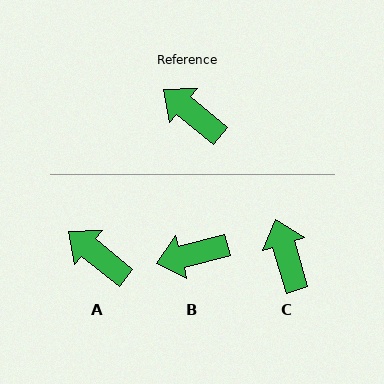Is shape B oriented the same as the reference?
No, it is off by about 54 degrees.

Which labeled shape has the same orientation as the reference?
A.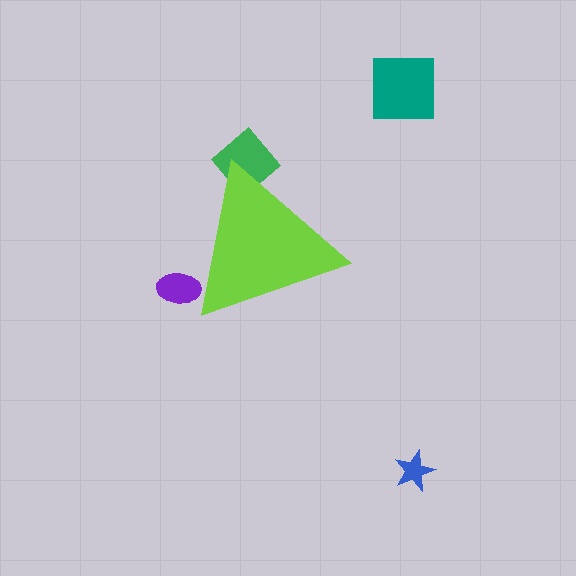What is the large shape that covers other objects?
A lime triangle.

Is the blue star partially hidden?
No, the blue star is fully visible.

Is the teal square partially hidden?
No, the teal square is fully visible.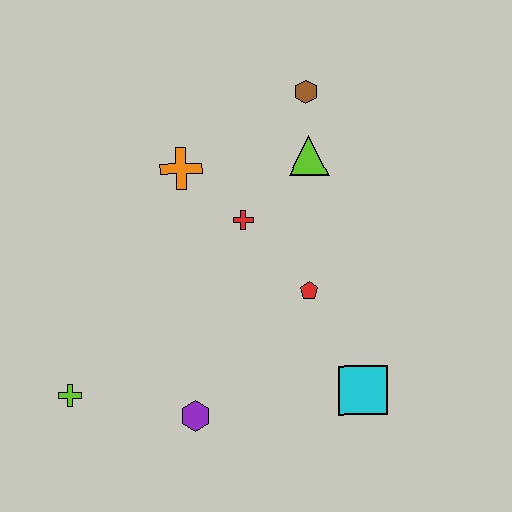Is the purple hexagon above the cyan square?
No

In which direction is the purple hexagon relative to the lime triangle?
The purple hexagon is below the lime triangle.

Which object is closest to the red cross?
The orange cross is closest to the red cross.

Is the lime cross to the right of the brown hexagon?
No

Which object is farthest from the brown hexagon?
The lime cross is farthest from the brown hexagon.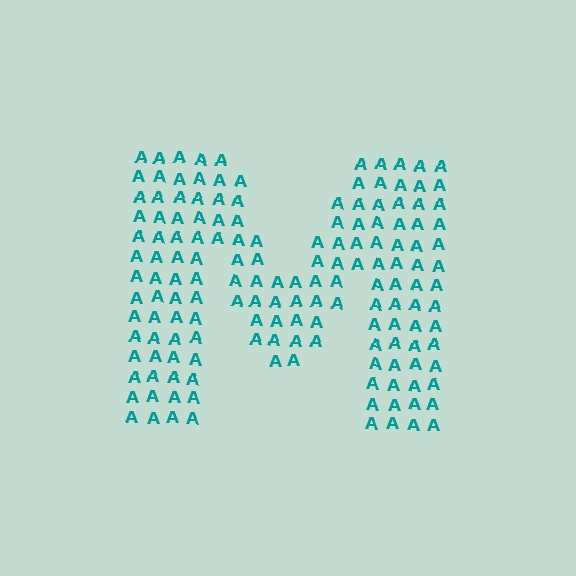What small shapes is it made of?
It is made of small letter A's.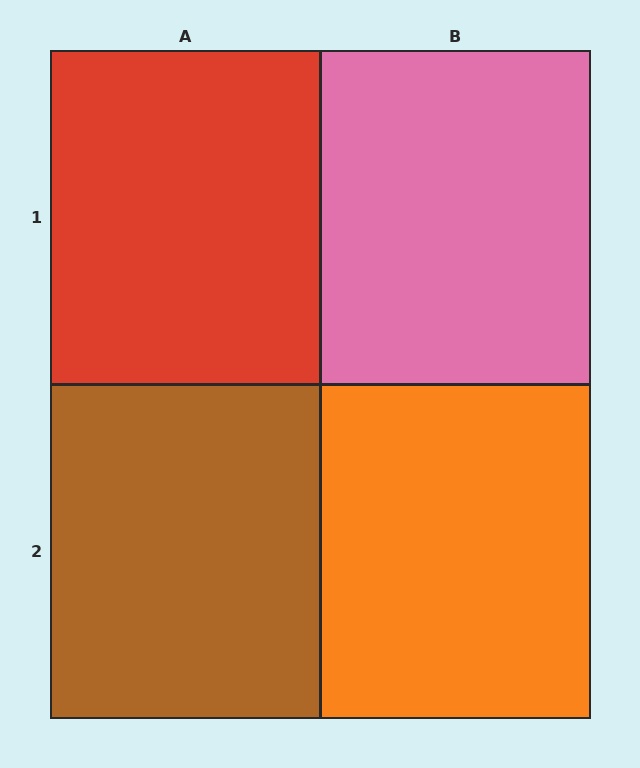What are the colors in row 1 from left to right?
Red, pink.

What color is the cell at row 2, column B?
Orange.